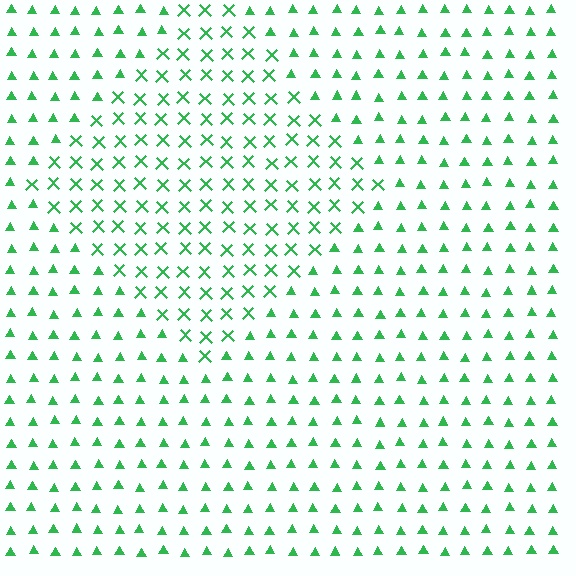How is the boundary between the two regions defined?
The boundary is defined by a change in element shape: X marks inside vs. triangles outside. All elements share the same color and spacing.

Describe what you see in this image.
The image is filled with small green elements arranged in a uniform grid. A diamond-shaped region contains X marks, while the surrounding area contains triangles. The boundary is defined purely by the change in element shape.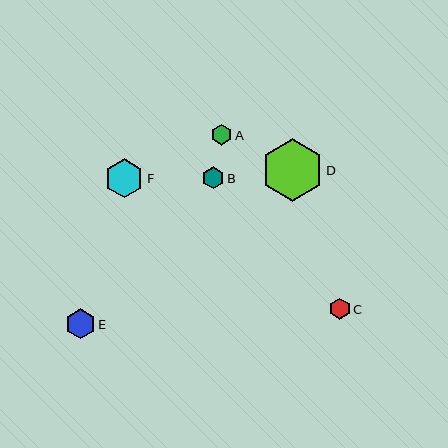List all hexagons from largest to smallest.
From largest to smallest: D, F, E, B, C, A.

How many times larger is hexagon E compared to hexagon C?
Hexagon E is approximately 1.4 times the size of hexagon C.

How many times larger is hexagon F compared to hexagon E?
Hexagon F is approximately 1.3 times the size of hexagon E.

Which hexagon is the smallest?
Hexagon A is the smallest with a size of approximately 21 pixels.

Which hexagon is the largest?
Hexagon D is the largest with a size of approximately 62 pixels.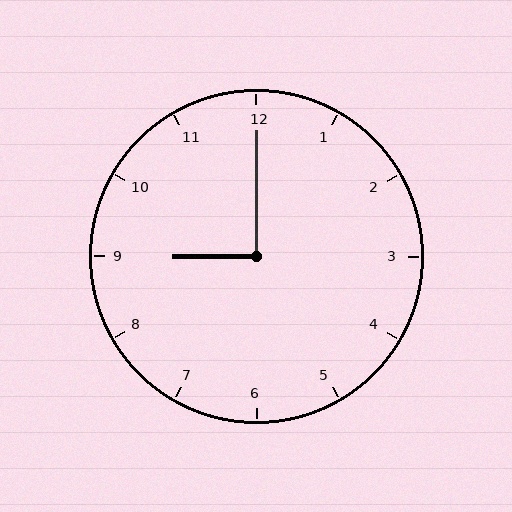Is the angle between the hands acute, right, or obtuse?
It is right.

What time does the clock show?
9:00.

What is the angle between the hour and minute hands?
Approximately 90 degrees.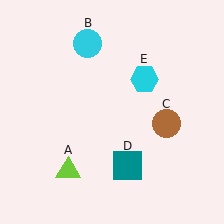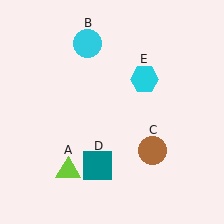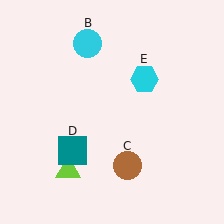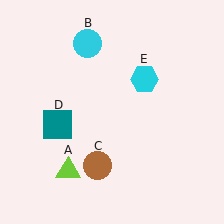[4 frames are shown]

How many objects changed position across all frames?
2 objects changed position: brown circle (object C), teal square (object D).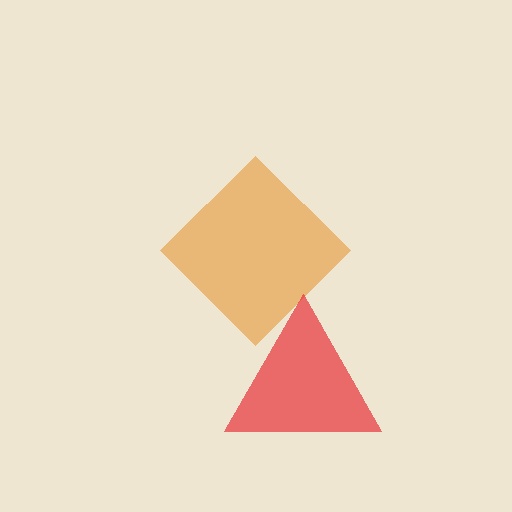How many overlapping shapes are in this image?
There are 2 overlapping shapes in the image.